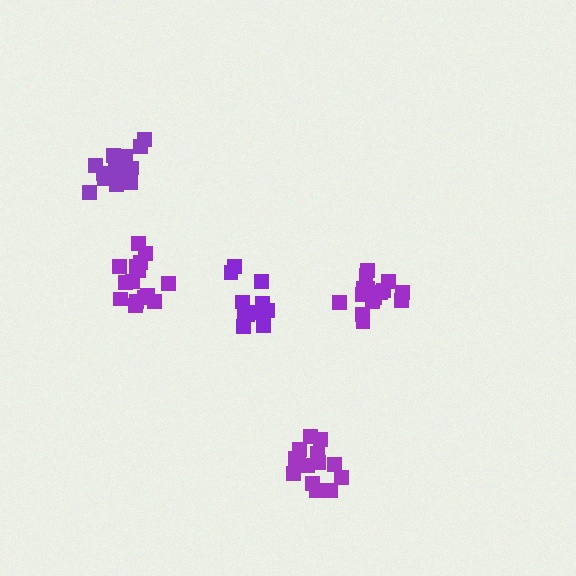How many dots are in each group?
Group 1: 15 dots, Group 2: 15 dots, Group 3: 17 dots, Group 4: 17 dots, Group 5: 11 dots (75 total).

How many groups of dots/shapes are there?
There are 5 groups.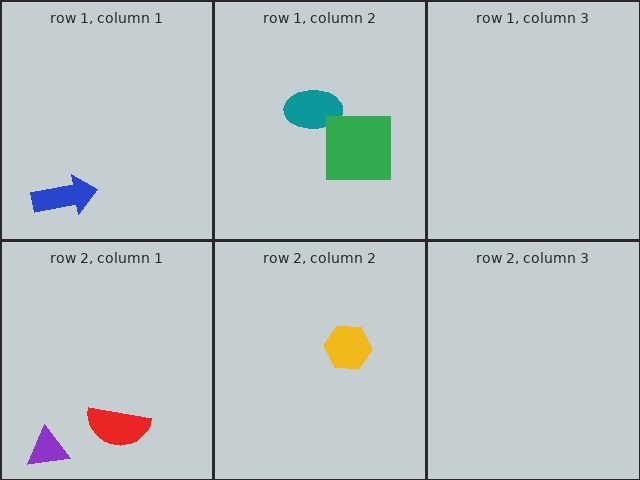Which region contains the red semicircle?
The row 2, column 1 region.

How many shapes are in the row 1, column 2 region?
2.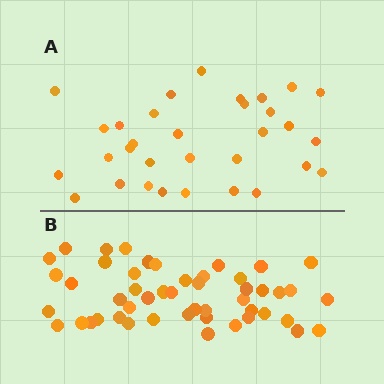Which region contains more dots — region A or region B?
Region B (the bottom region) has more dots.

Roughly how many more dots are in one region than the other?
Region B has approximately 15 more dots than region A.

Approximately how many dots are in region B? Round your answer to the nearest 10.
About 50 dots. (The exact count is 49, which rounds to 50.)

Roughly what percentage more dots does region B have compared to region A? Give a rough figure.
About 55% more.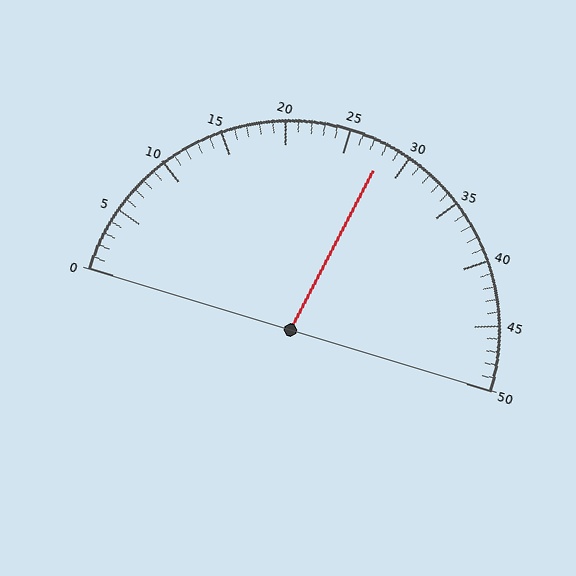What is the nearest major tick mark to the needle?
The nearest major tick mark is 30.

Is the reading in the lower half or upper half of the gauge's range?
The reading is in the upper half of the range (0 to 50).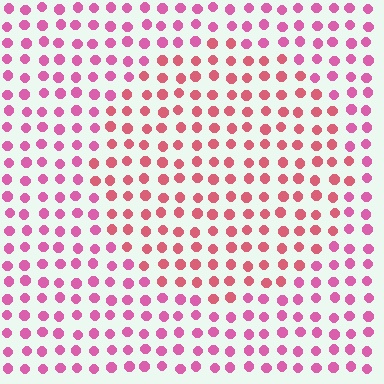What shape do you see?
I see a circle.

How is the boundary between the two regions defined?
The boundary is defined purely by a slight shift in hue (about 27 degrees). Spacing, size, and orientation are identical on both sides.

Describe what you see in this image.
The image is filled with small pink elements in a uniform arrangement. A circle-shaped region is visible where the elements are tinted to a slightly different hue, forming a subtle color boundary.